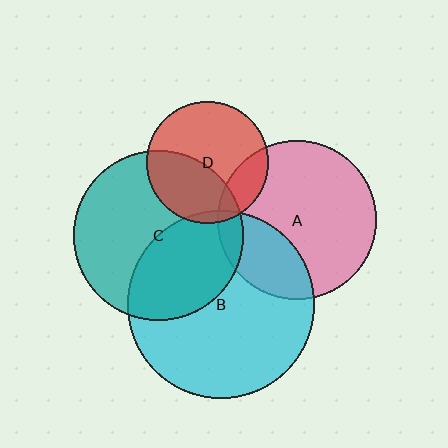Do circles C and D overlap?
Yes.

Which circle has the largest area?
Circle B (cyan).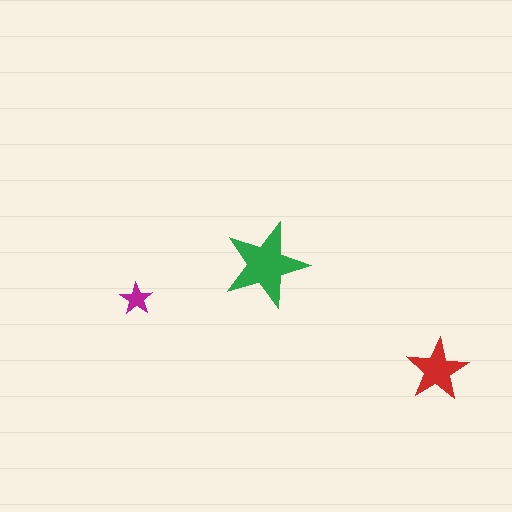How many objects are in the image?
There are 3 objects in the image.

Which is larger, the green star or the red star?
The green one.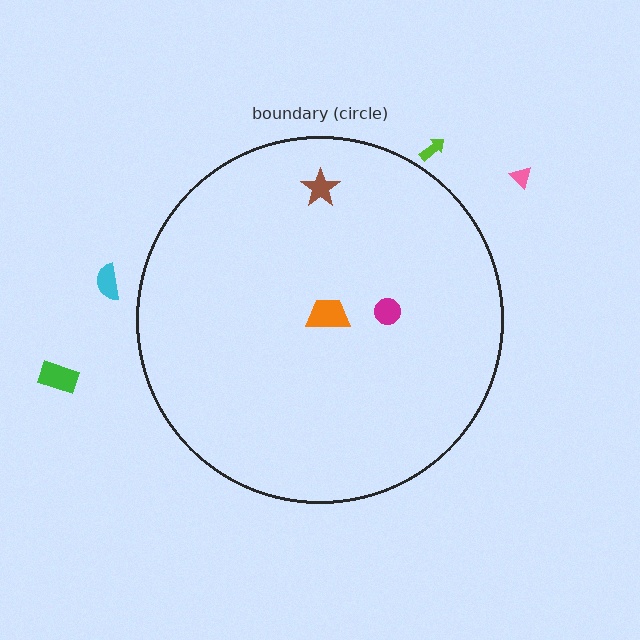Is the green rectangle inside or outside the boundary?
Outside.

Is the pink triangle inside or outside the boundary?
Outside.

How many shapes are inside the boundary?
3 inside, 4 outside.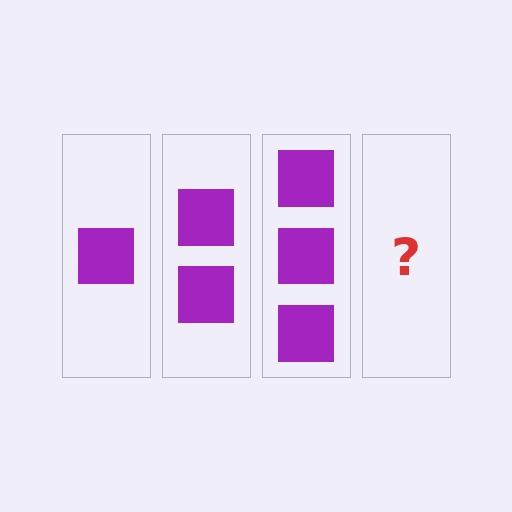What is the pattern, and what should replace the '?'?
The pattern is that each step adds one more square. The '?' should be 4 squares.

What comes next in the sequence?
The next element should be 4 squares.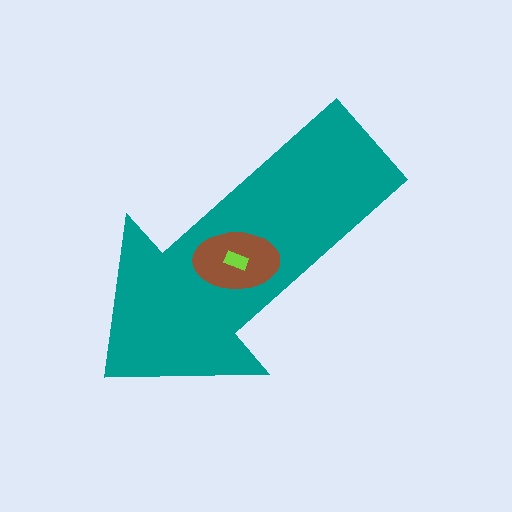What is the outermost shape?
The teal arrow.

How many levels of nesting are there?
3.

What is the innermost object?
The lime rectangle.